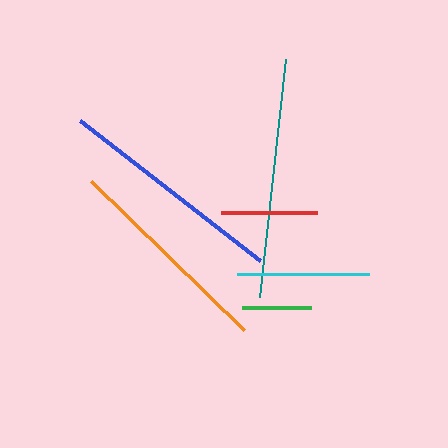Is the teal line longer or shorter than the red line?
The teal line is longer than the red line.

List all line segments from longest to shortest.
From longest to shortest: teal, blue, orange, cyan, red, green.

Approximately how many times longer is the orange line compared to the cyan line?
The orange line is approximately 1.6 times the length of the cyan line.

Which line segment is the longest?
The teal line is the longest at approximately 240 pixels.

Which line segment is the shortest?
The green line is the shortest at approximately 69 pixels.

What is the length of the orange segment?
The orange segment is approximately 213 pixels long.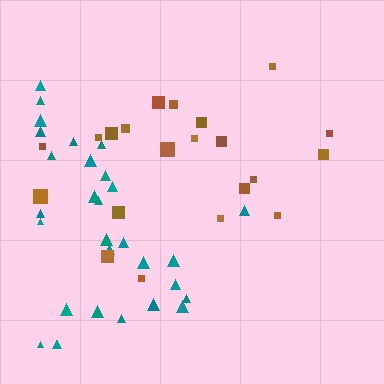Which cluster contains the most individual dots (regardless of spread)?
Teal (31).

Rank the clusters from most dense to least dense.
teal, brown.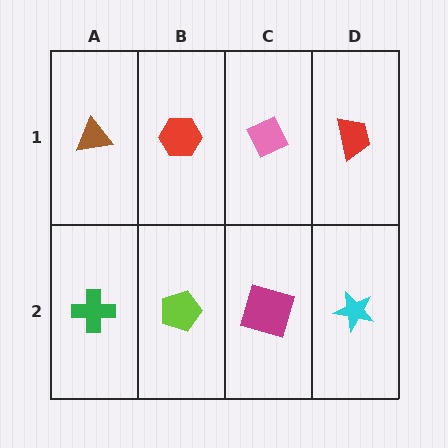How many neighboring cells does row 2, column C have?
3.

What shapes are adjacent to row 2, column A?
A brown triangle (row 1, column A), a lime pentagon (row 2, column B).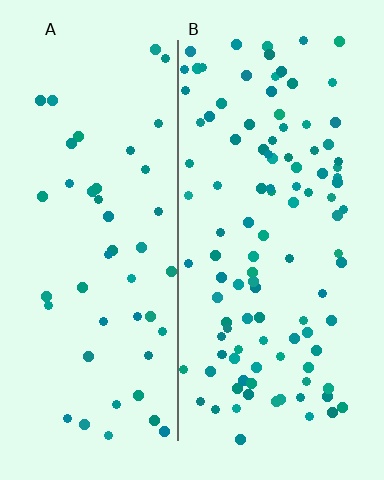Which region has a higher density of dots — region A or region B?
B (the right).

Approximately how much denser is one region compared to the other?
Approximately 2.3× — region B over region A.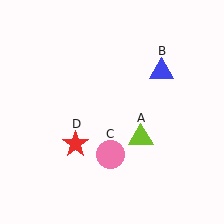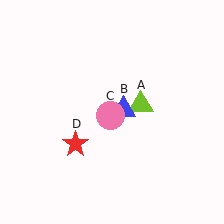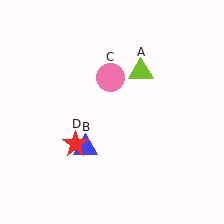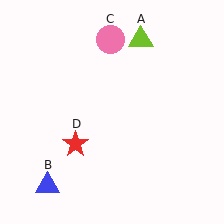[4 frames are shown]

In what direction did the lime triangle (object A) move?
The lime triangle (object A) moved up.